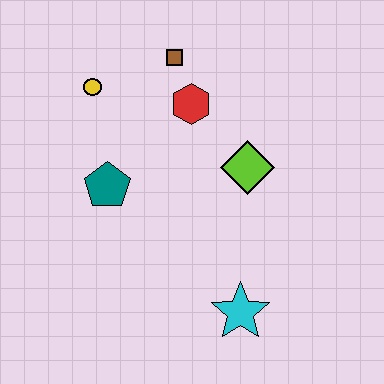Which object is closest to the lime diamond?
The red hexagon is closest to the lime diamond.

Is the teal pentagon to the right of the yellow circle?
Yes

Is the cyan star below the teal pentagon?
Yes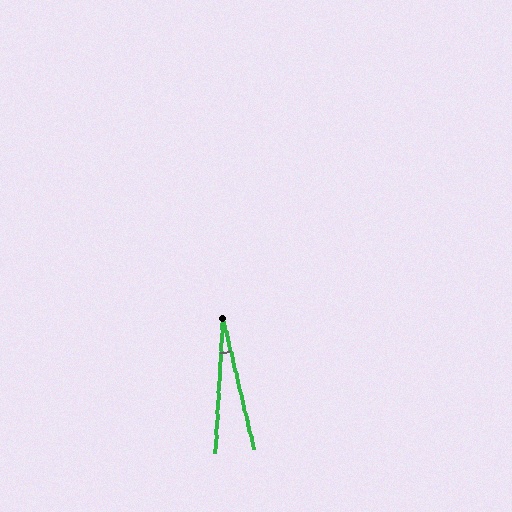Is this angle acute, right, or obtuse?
It is acute.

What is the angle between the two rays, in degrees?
Approximately 17 degrees.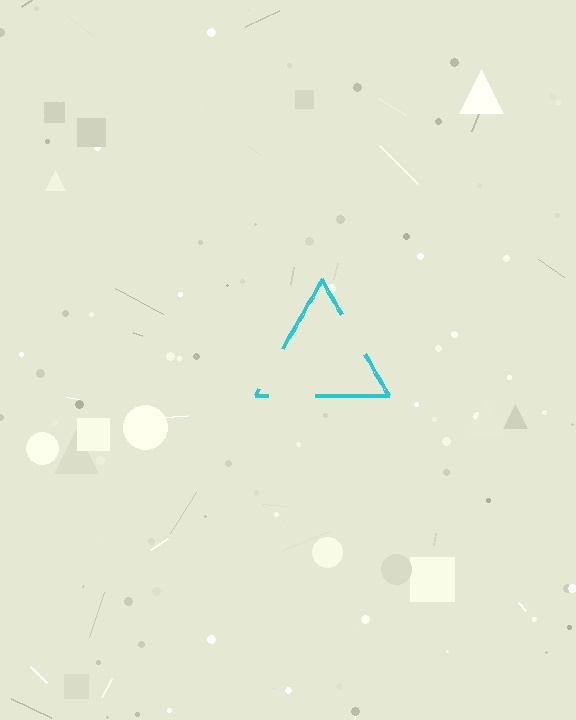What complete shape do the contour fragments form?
The contour fragments form a triangle.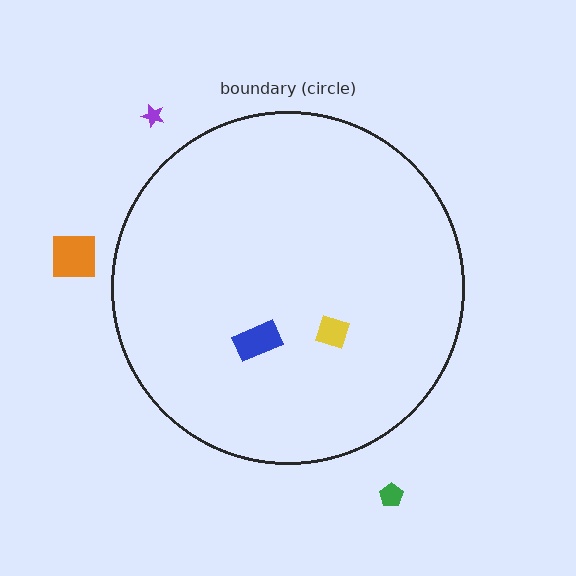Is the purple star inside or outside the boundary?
Outside.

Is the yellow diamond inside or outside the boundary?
Inside.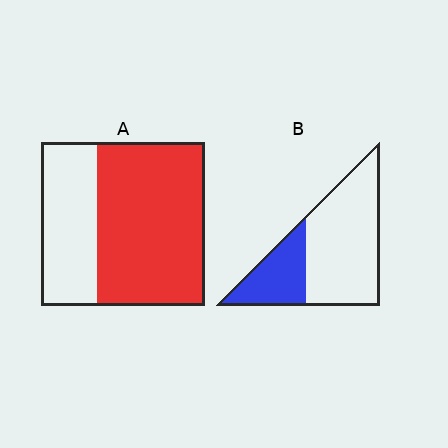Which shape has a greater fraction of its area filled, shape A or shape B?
Shape A.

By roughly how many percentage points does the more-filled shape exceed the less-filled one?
By roughly 35 percentage points (A over B).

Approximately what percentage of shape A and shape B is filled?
A is approximately 65% and B is approximately 30%.